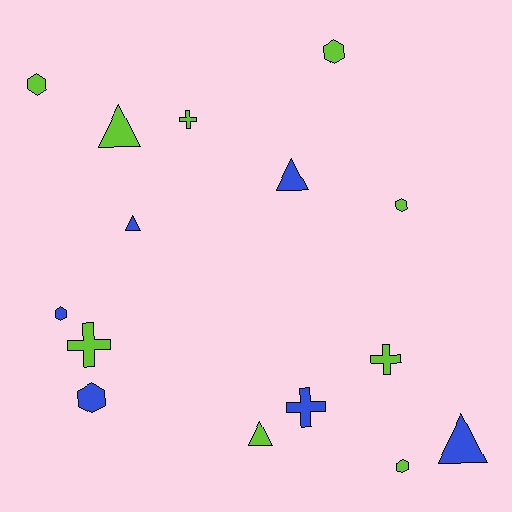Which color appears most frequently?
Lime, with 9 objects.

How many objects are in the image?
There are 15 objects.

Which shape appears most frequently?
Hexagon, with 6 objects.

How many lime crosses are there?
There are 3 lime crosses.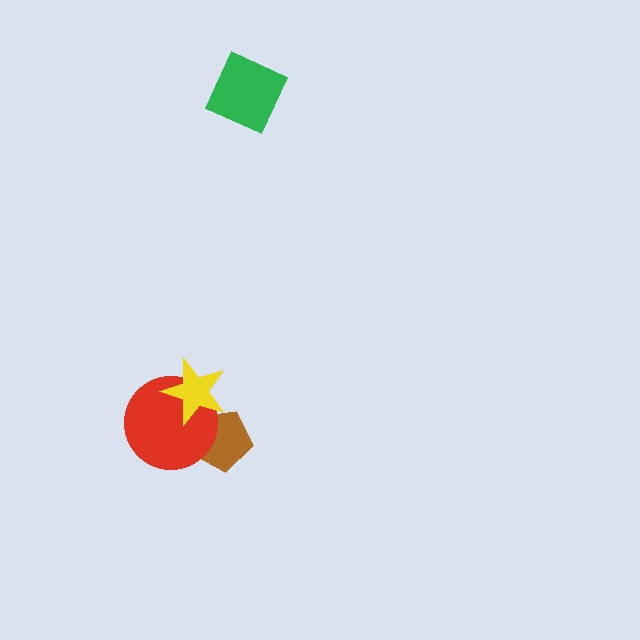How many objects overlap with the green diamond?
0 objects overlap with the green diamond.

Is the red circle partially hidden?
Yes, it is partially covered by another shape.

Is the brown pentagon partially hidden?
Yes, it is partially covered by another shape.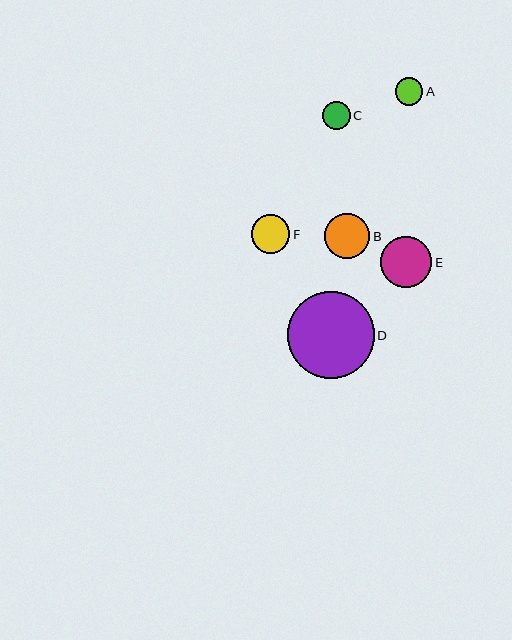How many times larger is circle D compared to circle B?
Circle D is approximately 1.9 times the size of circle B.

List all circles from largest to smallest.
From largest to smallest: D, E, B, F, C, A.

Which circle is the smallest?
Circle A is the smallest with a size of approximately 27 pixels.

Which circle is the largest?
Circle D is the largest with a size of approximately 87 pixels.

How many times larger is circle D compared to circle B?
Circle D is approximately 1.9 times the size of circle B.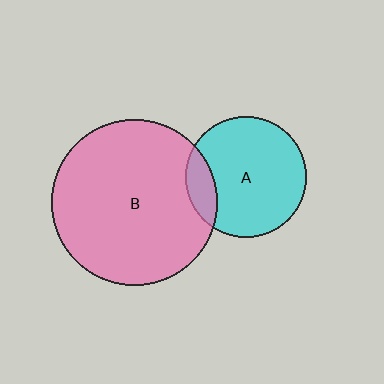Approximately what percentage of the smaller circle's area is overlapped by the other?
Approximately 15%.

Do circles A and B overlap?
Yes.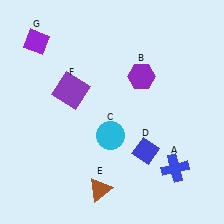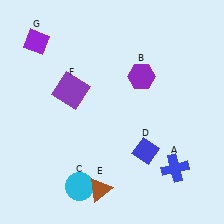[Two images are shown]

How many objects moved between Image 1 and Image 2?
1 object moved between the two images.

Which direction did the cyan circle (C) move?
The cyan circle (C) moved down.